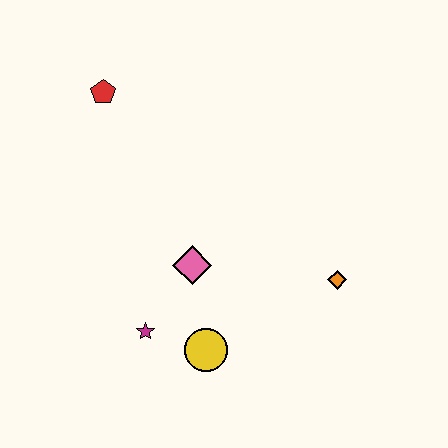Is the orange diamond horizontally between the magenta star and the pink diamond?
No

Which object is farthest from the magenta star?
The red pentagon is farthest from the magenta star.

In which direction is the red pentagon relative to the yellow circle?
The red pentagon is above the yellow circle.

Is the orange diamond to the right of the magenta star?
Yes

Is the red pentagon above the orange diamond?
Yes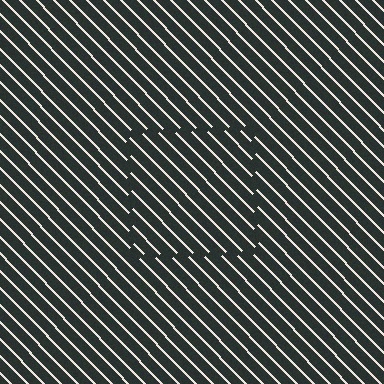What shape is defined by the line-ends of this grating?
An illusory square. The interior of the shape contains the same grating, shifted by half a period — the contour is defined by the phase discontinuity where line-ends from the inner and outer gratings abut.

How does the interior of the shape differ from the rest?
The interior of the shape contains the same grating, shifted by half a period — the contour is defined by the phase discontinuity where line-ends from the inner and outer gratings abut.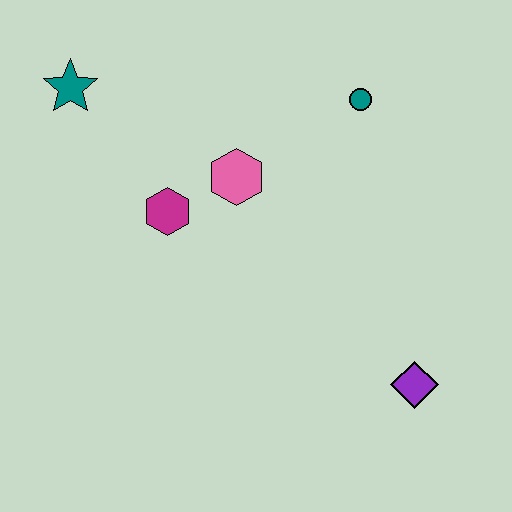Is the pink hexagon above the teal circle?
No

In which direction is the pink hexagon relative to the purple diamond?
The pink hexagon is above the purple diamond.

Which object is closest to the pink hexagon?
The magenta hexagon is closest to the pink hexagon.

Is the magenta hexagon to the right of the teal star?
Yes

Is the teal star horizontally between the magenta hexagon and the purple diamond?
No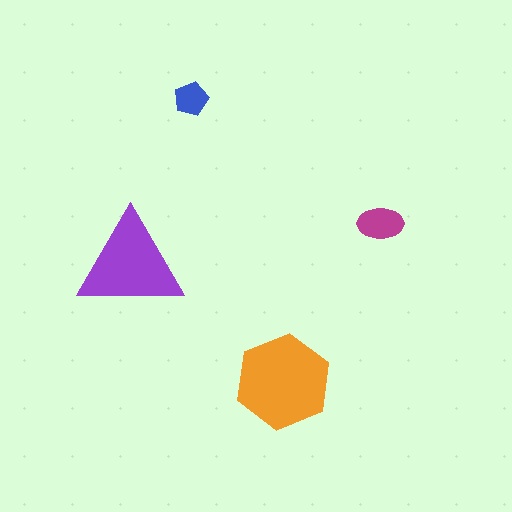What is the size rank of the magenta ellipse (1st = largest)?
3rd.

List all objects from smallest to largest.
The blue pentagon, the magenta ellipse, the purple triangle, the orange hexagon.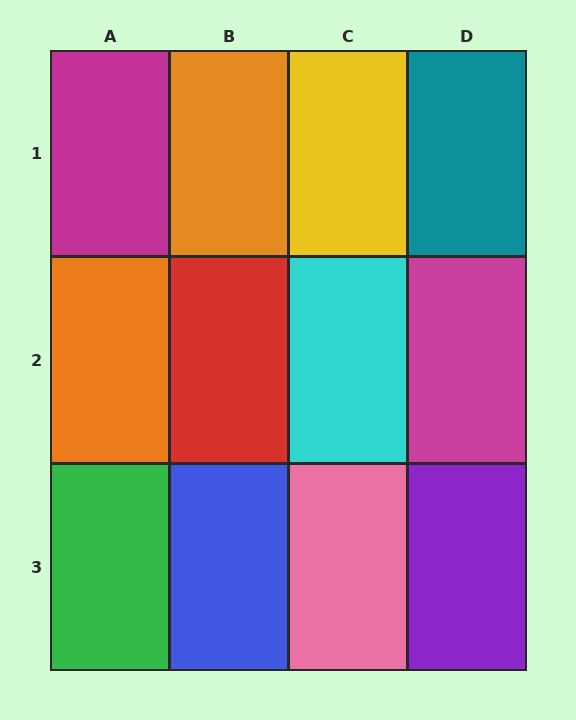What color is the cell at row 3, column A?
Green.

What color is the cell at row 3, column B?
Blue.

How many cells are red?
1 cell is red.